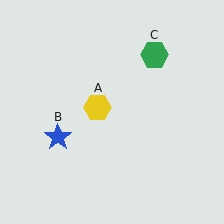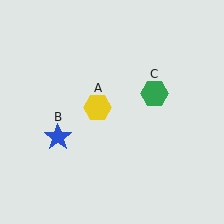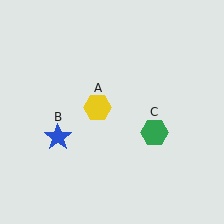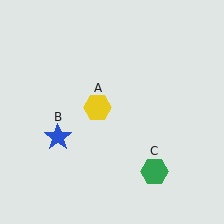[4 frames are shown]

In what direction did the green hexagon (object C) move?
The green hexagon (object C) moved down.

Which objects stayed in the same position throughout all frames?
Yellow hexagon (object A) and blue star (object B) remained stationary.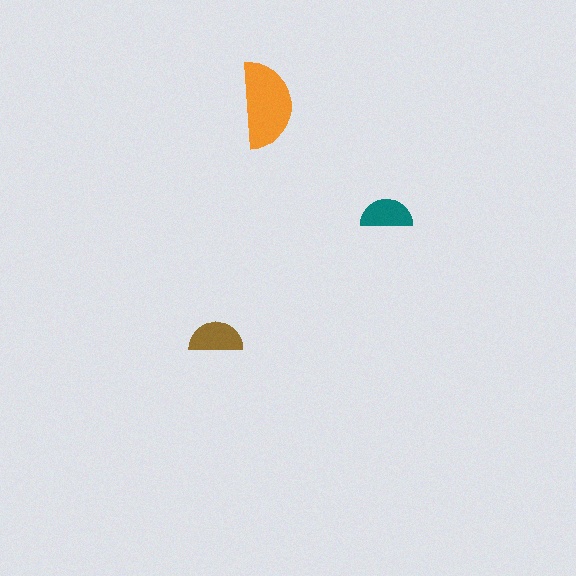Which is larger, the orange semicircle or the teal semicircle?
The orange one.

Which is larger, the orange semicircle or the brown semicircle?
The orange one.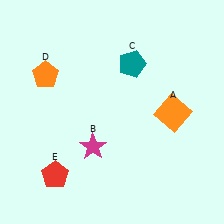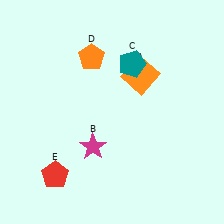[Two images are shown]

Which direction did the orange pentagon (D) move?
The orange pentagon (D) moved right.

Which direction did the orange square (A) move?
The orange square (A) moved up.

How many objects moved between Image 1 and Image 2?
2 objects moved between the two images.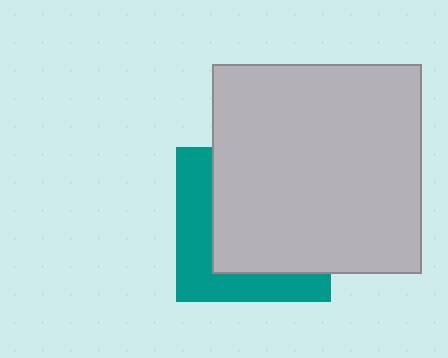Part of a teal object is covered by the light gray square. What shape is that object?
It is a square.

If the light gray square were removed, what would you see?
You would see the complete teal square.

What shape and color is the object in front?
The object in front is a light gray square.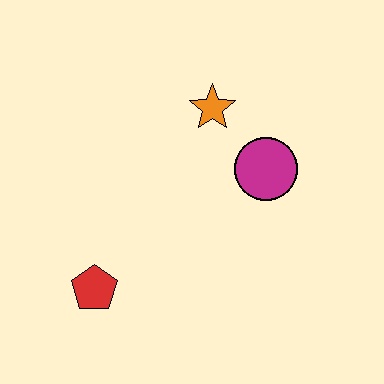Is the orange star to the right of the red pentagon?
Yes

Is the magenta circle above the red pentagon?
Yes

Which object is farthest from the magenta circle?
The red pentagon is farthest from the magenta circle.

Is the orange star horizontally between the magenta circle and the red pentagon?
Yes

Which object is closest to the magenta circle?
The orange star is closest to the magenta circle.